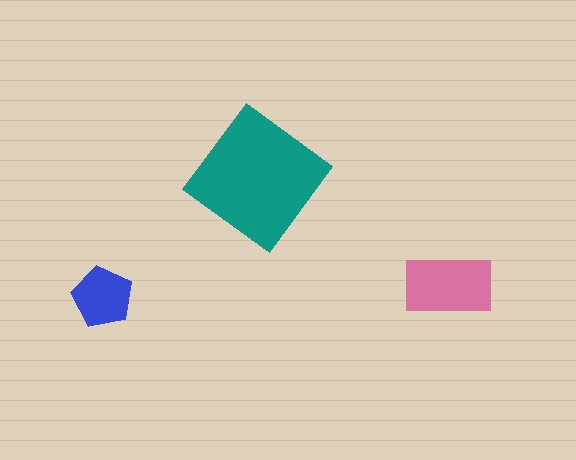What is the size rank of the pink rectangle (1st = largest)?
2nd.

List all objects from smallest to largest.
The blue pentagon, the pink rectangle, the teal diamond.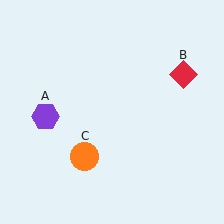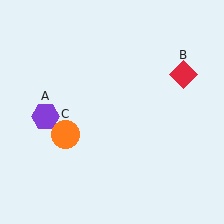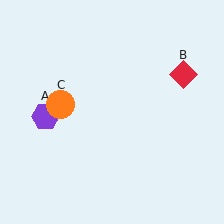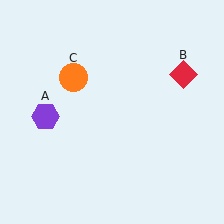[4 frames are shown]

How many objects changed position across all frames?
1 object changed position: orange circle (object C).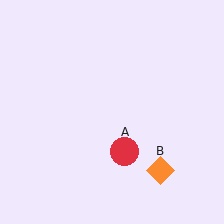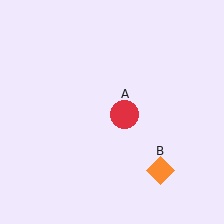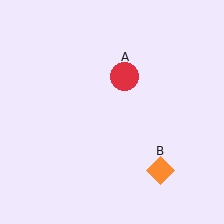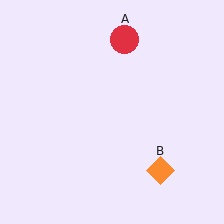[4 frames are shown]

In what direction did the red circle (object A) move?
The red circle (object A) moved up.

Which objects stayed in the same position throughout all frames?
Orange diamond (object B) remained stationary.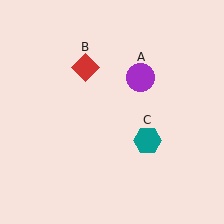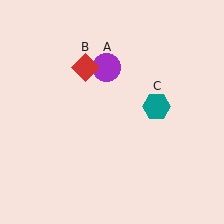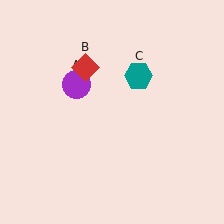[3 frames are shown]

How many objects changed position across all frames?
2 objects changed position: purple circle (object A), teal hexagon (object C).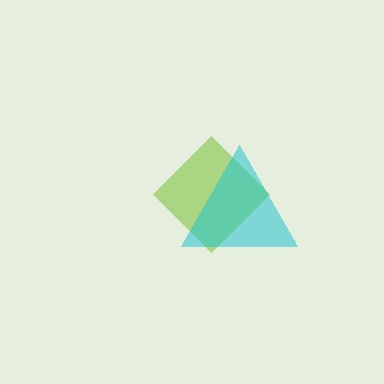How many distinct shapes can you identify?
There are 2 distinct shapes: a lime diamond, a cyan triangle.